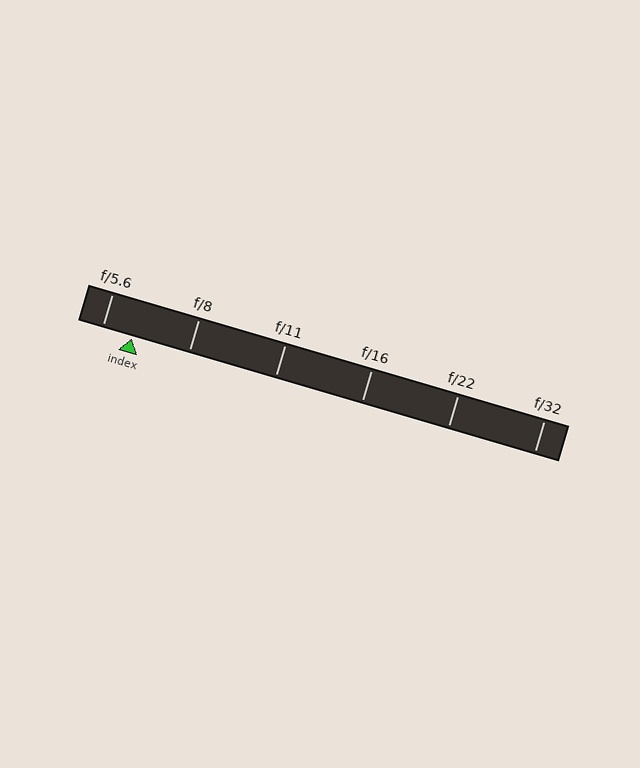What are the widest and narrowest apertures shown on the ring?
The widest aperture shown is f/5.6 and the narrowest is f/32.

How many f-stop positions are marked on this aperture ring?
There are 6 f-stop positions marked.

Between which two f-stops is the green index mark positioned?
The index mark is between f/5.6 and f/8.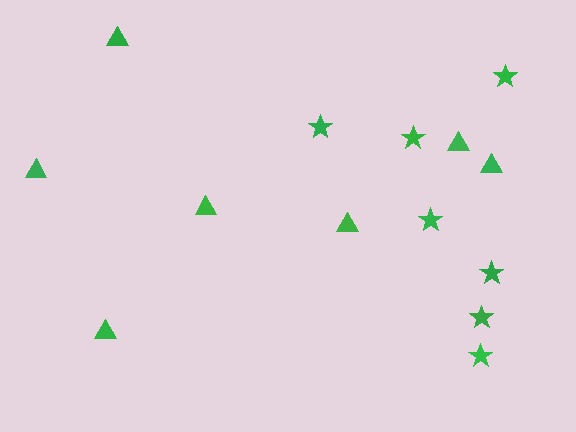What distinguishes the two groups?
There are 2 groups: one group of triangles (7) and one group of stars (7).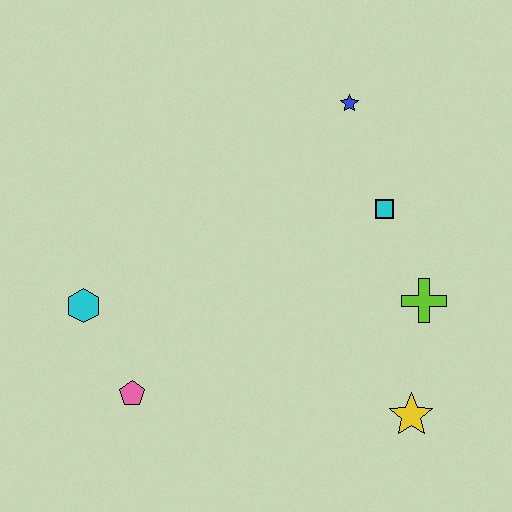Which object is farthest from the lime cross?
The cyan hexagon is farthest from the lime cross.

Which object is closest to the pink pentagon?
The cyan hexagon is closest to the pink pentagon.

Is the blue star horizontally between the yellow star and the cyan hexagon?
Yes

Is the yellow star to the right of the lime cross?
No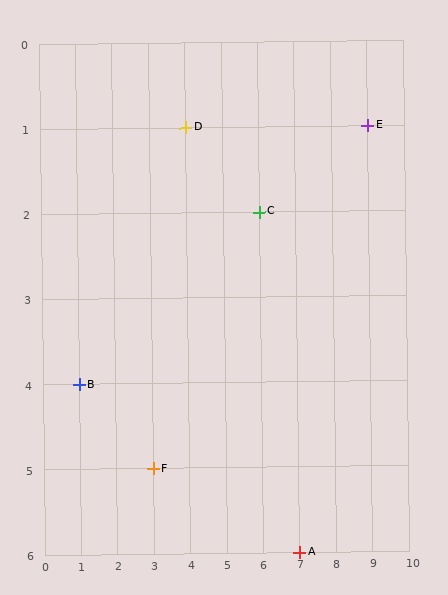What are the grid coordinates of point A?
Point A is at grid coordinates (7, 6).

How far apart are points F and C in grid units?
Points F and C are 3 columns and 3 rows apart (about 4.2 grid units diagonally).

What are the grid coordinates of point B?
Point B is at grid coordinates (1, 4).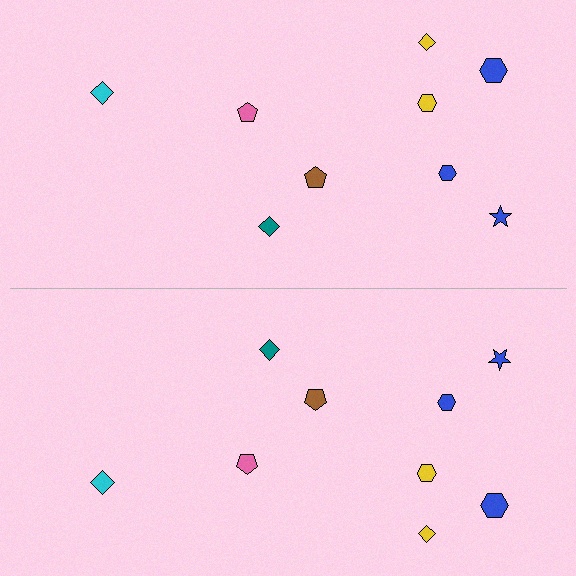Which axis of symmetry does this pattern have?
The pattern has a horizontal axis of symmetry running through the center of the image.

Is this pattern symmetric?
Yes, this pattern has bilateral (reflection) symmetry.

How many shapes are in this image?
There are 18 shapes in this image.